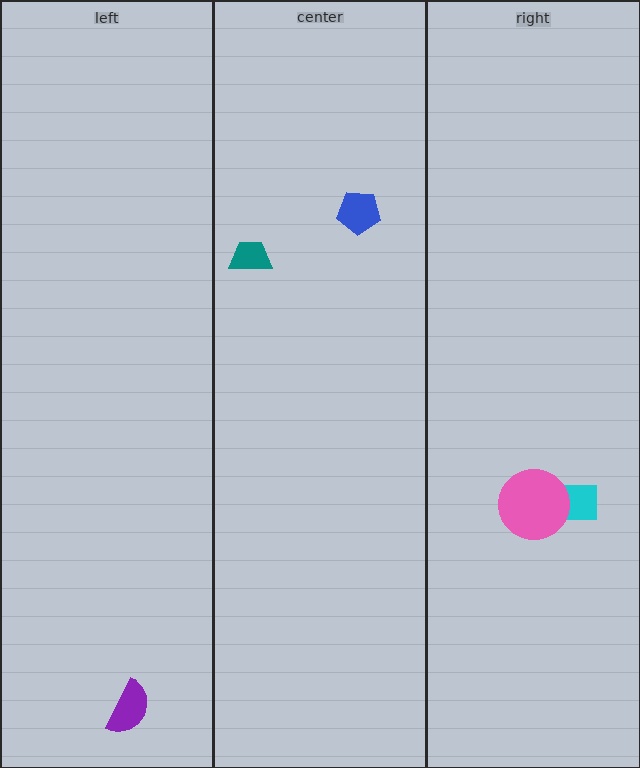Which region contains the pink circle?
The right region.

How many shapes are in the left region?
1.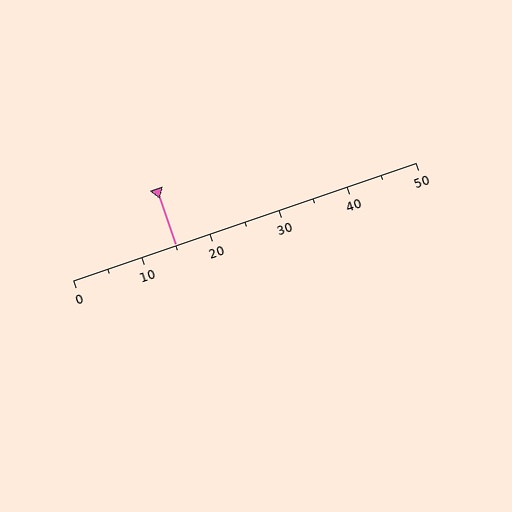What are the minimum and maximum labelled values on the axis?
The axis runs from 0 to 50.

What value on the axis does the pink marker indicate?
The marker indicates approximately 15.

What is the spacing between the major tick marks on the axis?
The major ticks are spaced 10 apart.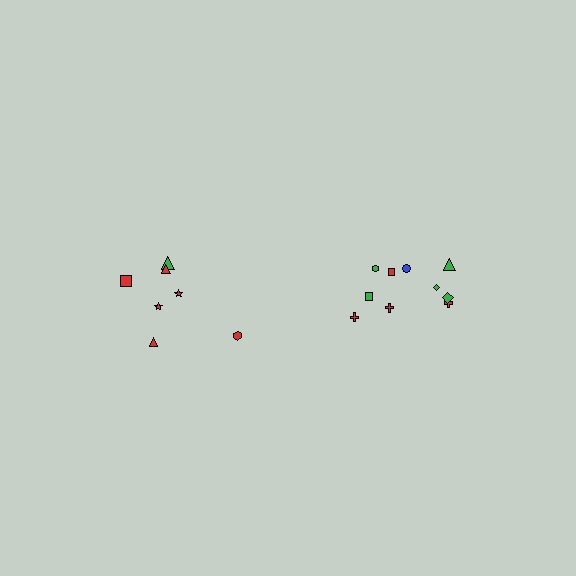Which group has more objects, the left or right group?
The right group.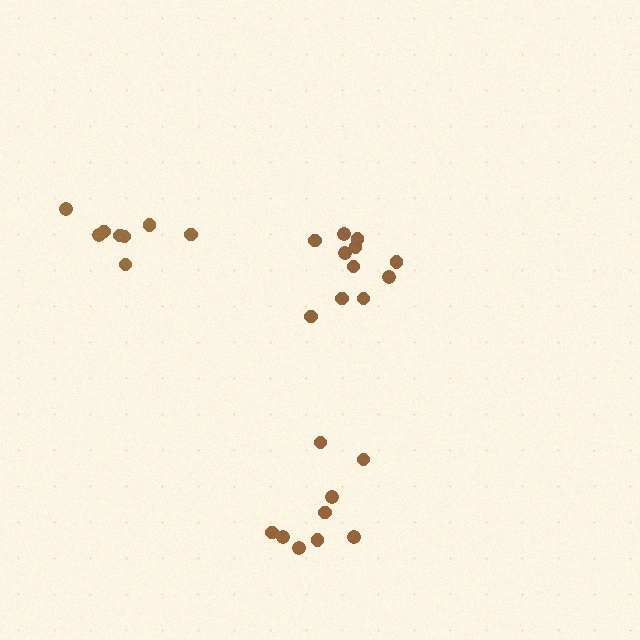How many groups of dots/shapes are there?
There are 3 groups.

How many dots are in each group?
Group 1: 11 dots, Group 2: 8 dots, Group 3: 9 dots (28 total).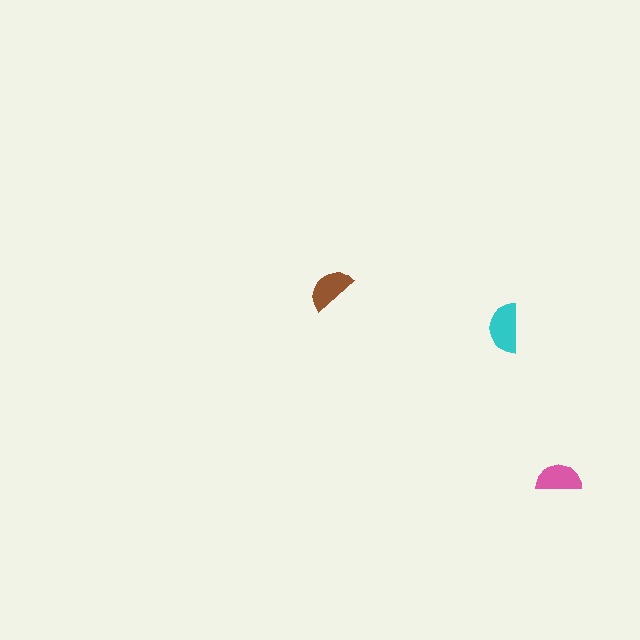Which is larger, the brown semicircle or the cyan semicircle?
The cyan one.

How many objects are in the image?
There are 3 objects in the image.